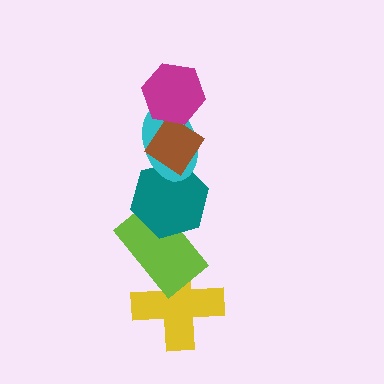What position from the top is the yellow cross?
The yellow cross is 6th from the top.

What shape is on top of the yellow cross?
The lime rectangle is on top of the yellow cross.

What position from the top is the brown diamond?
The brown diamond is 2nd from the top.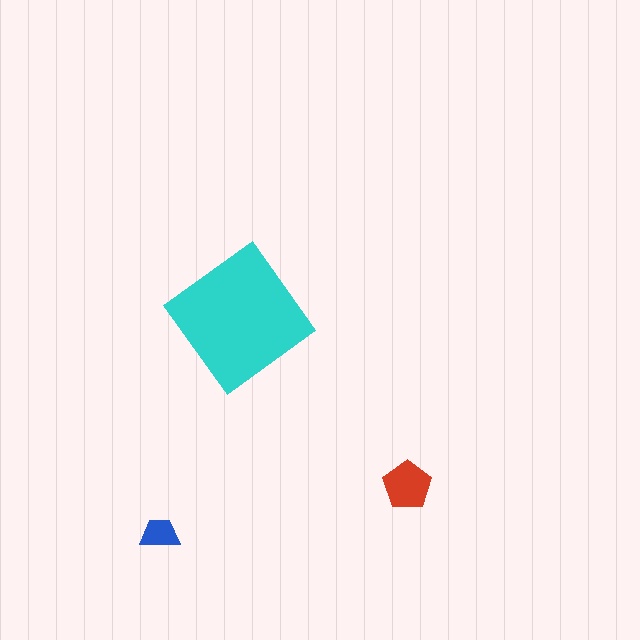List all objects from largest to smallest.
The cyan diamond, the red pentagon, the blue trapezoid.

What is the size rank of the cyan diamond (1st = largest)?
1st.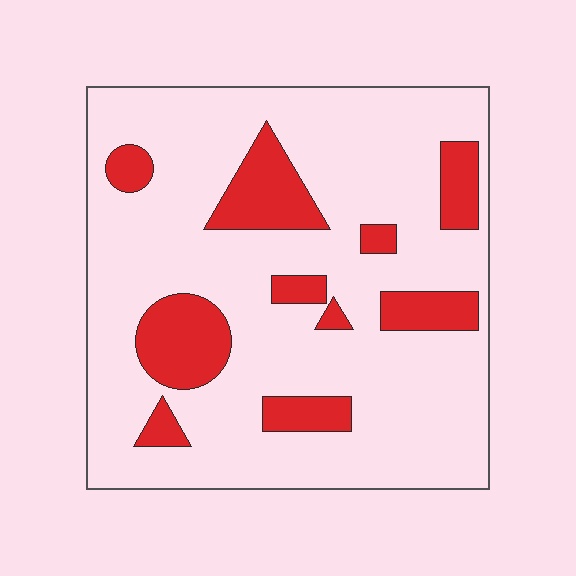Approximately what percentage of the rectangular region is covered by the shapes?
Approximately 20%.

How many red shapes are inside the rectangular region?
10.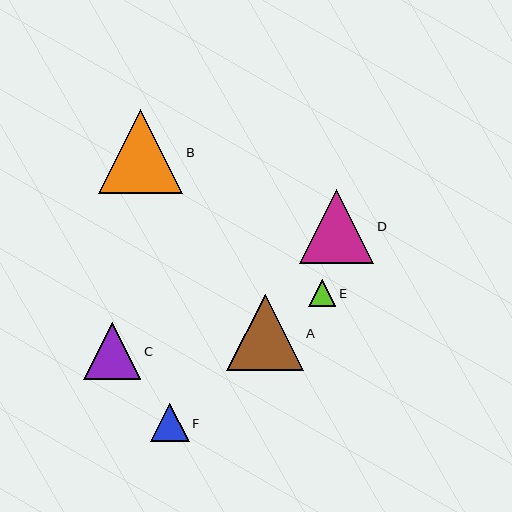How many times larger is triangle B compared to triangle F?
Triangle B is approximately 2.2 times the size of triangle F.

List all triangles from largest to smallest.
From largest to smallest: B, A, D, C, F, E.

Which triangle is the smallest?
Triangle E is the smallest with a size of approximately 27 pixels.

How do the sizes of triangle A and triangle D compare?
Triangle A and triangle D are approximately the same size.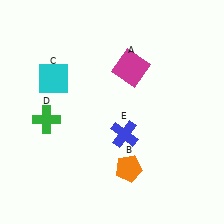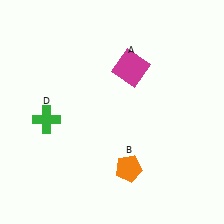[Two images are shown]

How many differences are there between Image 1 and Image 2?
There are 2 differences between the two images.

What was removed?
The cyan square (C), the blue cross (E) were removed in Image 2.